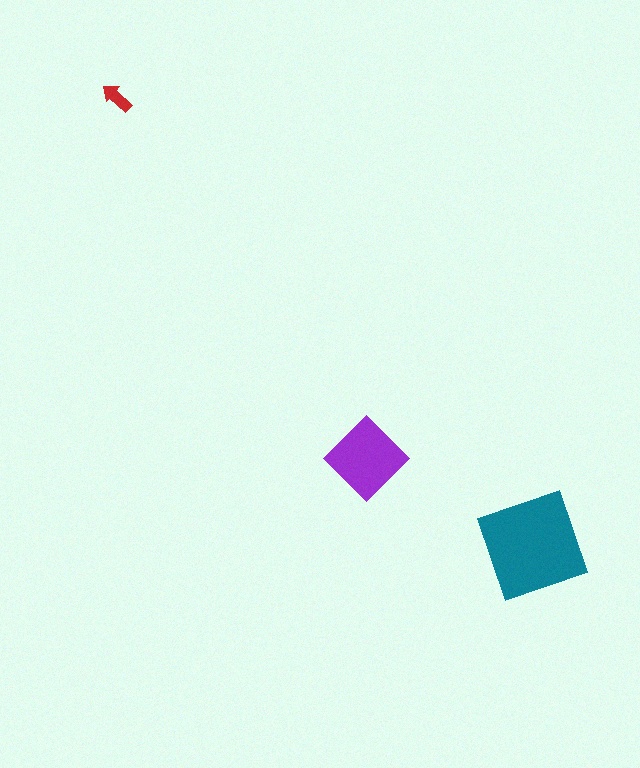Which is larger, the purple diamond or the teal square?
The teal square.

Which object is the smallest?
The red arrow.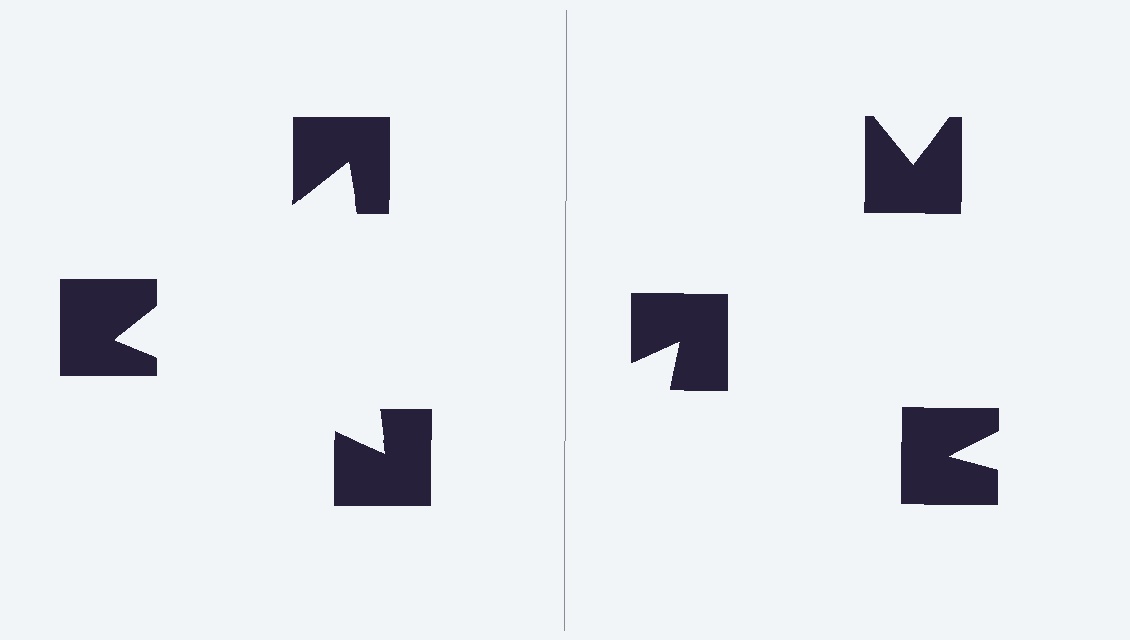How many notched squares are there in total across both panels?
6 — 3 on each side.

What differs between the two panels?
The notched squares are positioned identically on both sides; only the wedge orientations differ. On the left they align to a triangle; on the right they are misaligned.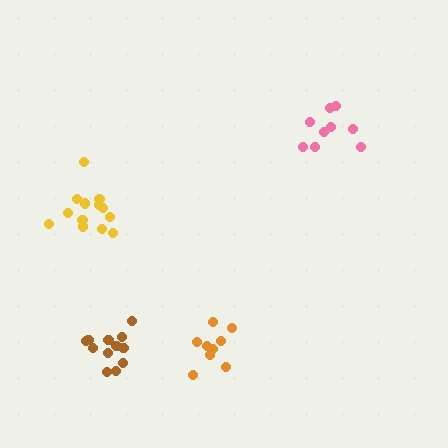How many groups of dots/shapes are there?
There are 4 groups.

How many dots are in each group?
Group 1: 9 dots, Group 2: 13 dots, Group 3: 12 dots, Group 4: 9 dots (43 total).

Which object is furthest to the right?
The pink cluster is rightmost.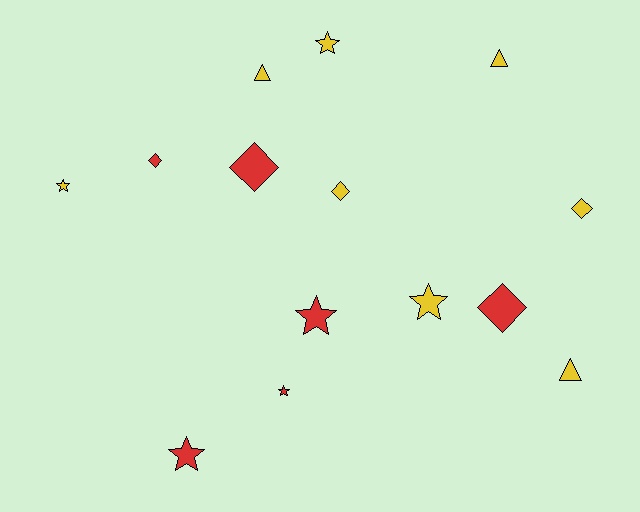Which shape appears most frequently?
Star, with 6 objects.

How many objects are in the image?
There are 14 objects.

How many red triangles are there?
There are no red triangles.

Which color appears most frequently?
Yellow, with 8 objects.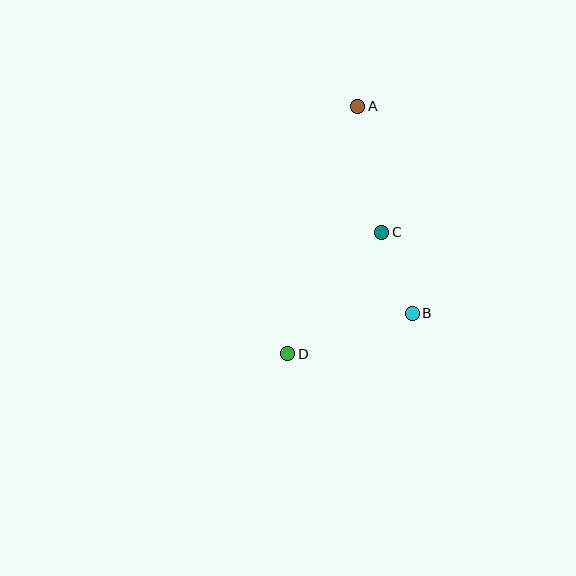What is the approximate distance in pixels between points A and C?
The distance between A and C is approximately 128 pixels.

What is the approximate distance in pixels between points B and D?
The distance between B and D is approximately 131 pixels.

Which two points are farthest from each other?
Points A and D are farthest from each other.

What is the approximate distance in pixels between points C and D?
The distance between C and D is approximately 154 pixels.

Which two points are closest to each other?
Points B and C are closest to each other.